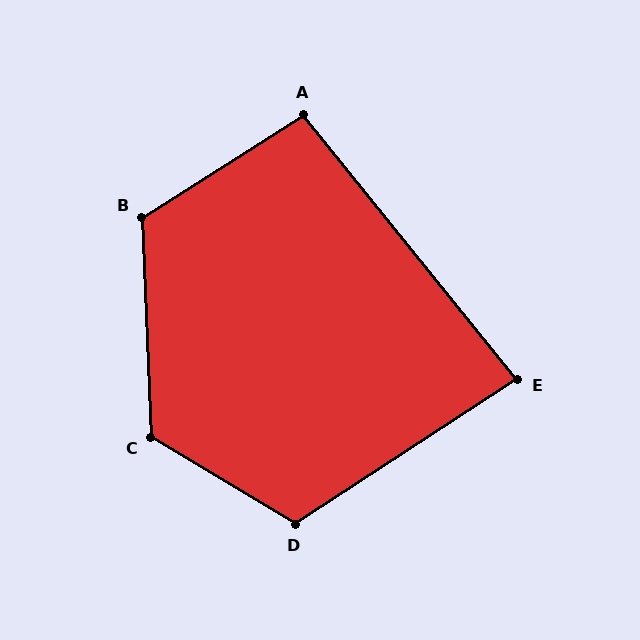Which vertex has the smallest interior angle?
E, at approximately 84 degrees.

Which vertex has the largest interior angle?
C, at approximately 123 degrees.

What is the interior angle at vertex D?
Approximately 116 degrees (obtuse).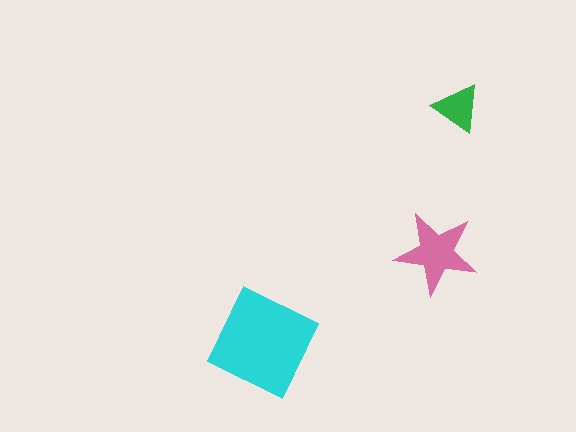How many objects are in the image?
There are 3 objects in the image.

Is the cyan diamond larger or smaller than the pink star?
Larger.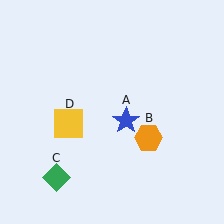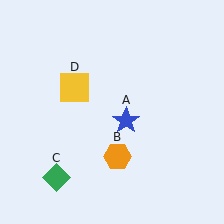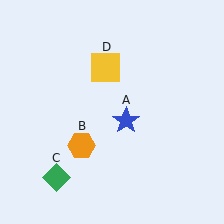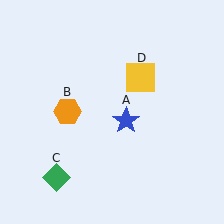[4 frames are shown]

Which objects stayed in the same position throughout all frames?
Blue star (object A) and green diamond (object C) remained stationary.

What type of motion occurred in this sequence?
The orange hexagon (object B), yellow square (object D) rotated clockwise around the center of the scene.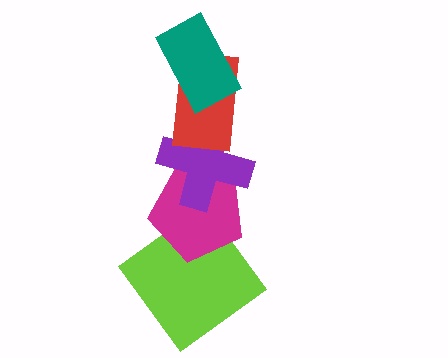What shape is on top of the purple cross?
The red rectangle is on top of the purple cross.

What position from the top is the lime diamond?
The lime diamond is 5th from the top.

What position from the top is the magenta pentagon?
The magenta pentagon is 4th from the top.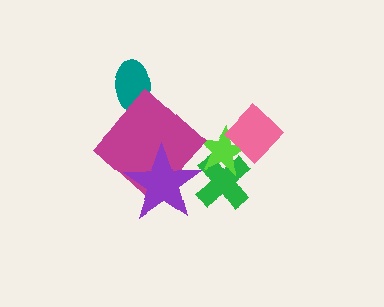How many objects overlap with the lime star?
2 objects overlap with the lime star.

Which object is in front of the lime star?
The pink diamond is in front of the lime star.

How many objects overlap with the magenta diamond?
1 object overlaps with the magenta diamond.